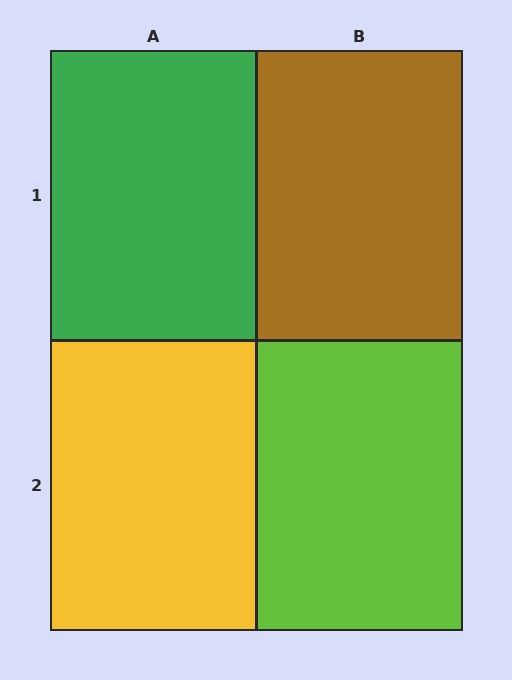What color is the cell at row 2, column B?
Lime.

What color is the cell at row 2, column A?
Yellow.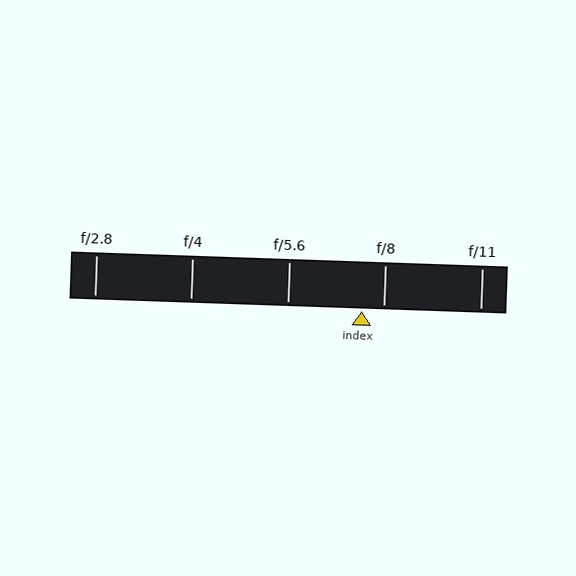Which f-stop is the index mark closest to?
The index mark is closest to f/8.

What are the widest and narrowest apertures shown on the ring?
The widest aperture shown is f/2.8 and the narrowest is f/11.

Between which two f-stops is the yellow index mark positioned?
The index mark is between f/5.6 and f/8.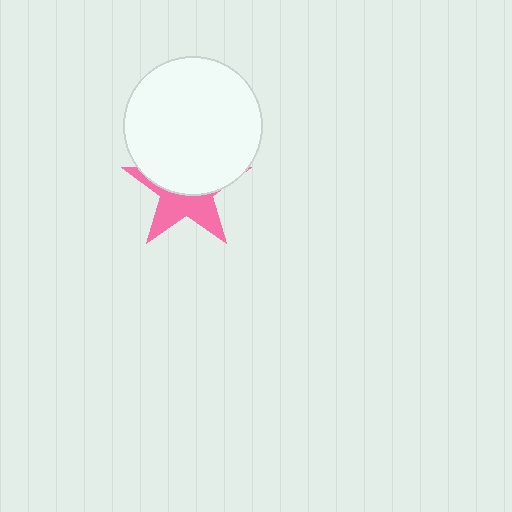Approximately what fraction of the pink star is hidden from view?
Roughly 54% of the pink star is hidden behind the white circle.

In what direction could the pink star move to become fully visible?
The pink star could move down. That would shift it out from behind the white circle entirely.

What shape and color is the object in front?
The object in front is a white circle.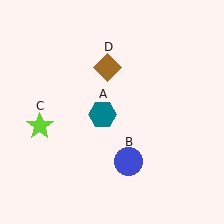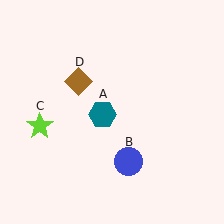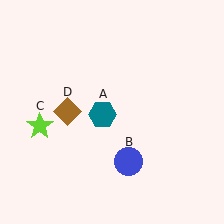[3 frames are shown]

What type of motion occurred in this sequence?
The brown diamond (object D) rotated counterclockwise around the center of the scene.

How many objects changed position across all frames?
1 object changed position: brown diamond (object D).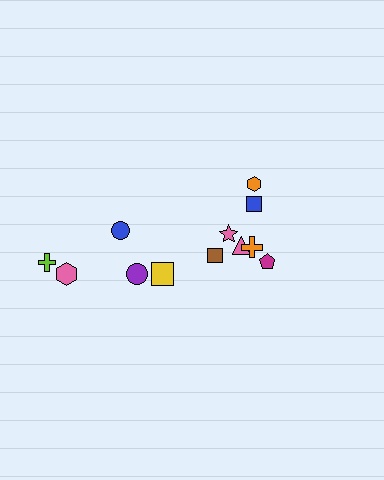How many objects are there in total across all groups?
There are 12 objects.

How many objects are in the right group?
There are 7 objects.